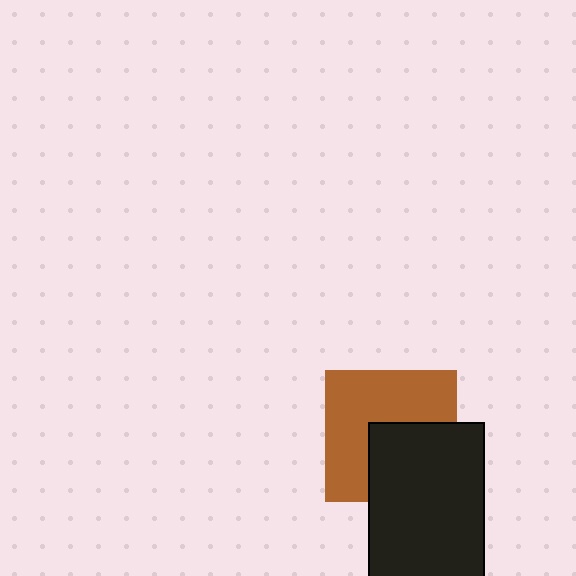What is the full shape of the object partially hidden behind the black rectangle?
The partially hidden object is a brown square.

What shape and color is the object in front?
The object in front is a black rectangle.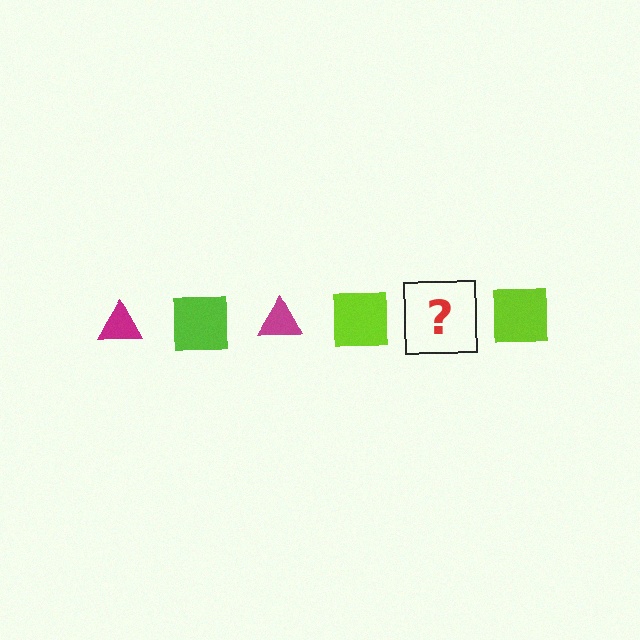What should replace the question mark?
The question mark should be replaced with a magenta triangle.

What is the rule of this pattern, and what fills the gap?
The rule is that the pattern alternates between magenta triangle and lime square. The gap should be filled with a magenta triangle.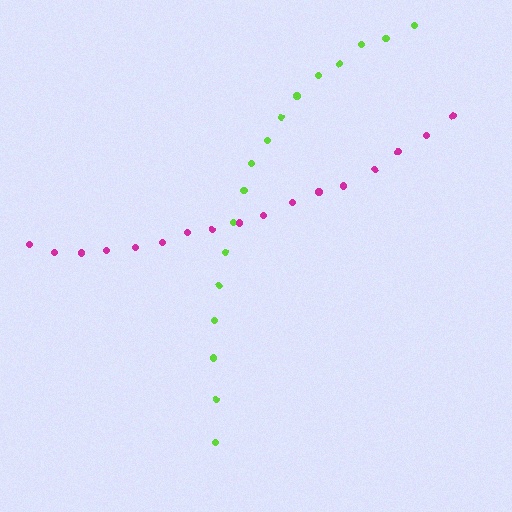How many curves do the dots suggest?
There are 2 distinct paths.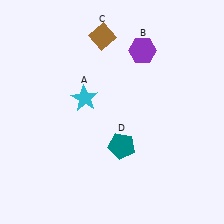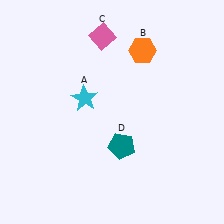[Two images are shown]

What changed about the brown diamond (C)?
In Image 1, C is brown. In Image 2, it changed to pink.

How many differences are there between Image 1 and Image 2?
There are 2 differences between the two images.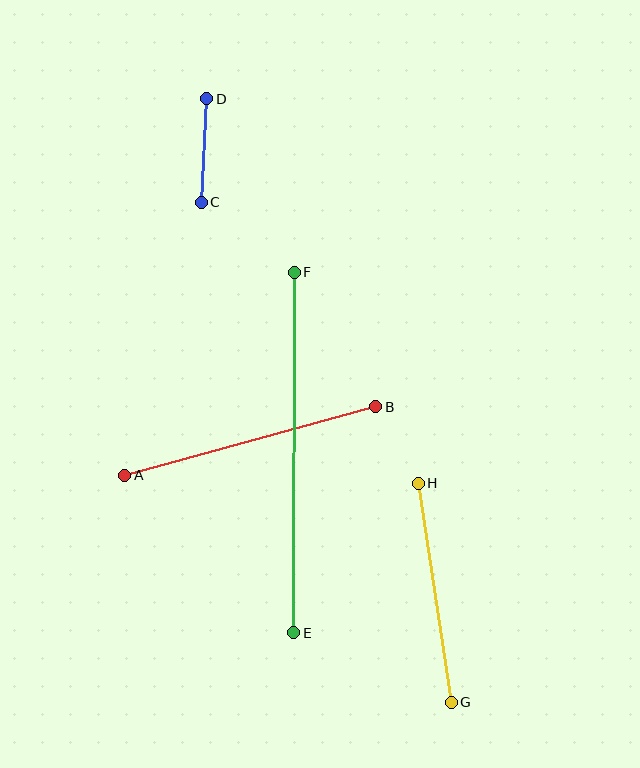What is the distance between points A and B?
The distance is approximately 260 pixels.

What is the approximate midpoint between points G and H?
The midpoint is at approximately (435, 593) pixels.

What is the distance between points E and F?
The distance is approximately 360 pixels.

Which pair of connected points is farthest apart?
Points E and F are farthest apart.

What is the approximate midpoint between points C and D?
The midpoint is at approximately (204, 151) pixels.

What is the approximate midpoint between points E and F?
The midpoint is at approximately (294, 453) pixels.